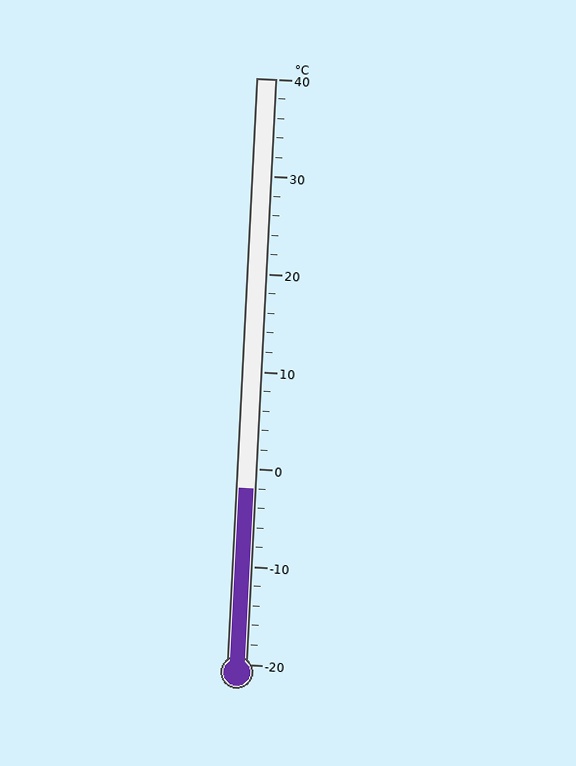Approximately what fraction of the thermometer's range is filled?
The thermometer is filled to approximately 30% of its range.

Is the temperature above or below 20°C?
The temperature is below 20°C.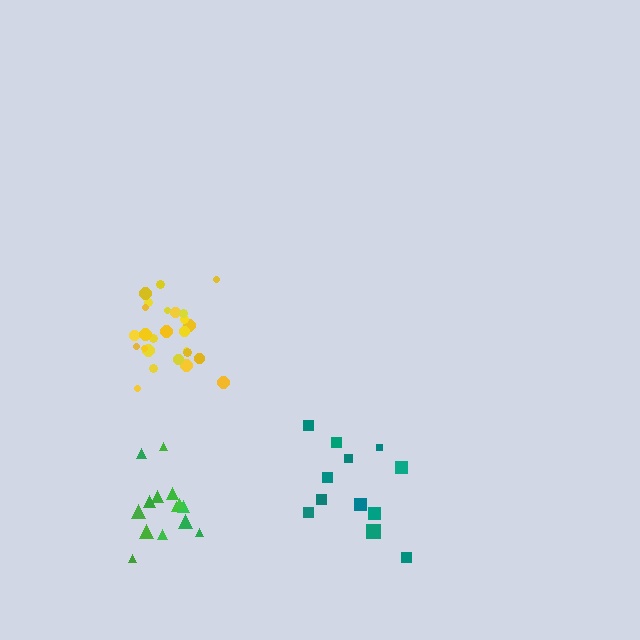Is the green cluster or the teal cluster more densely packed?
Green.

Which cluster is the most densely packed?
Yellow.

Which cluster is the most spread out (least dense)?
Teal.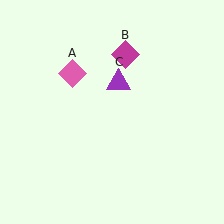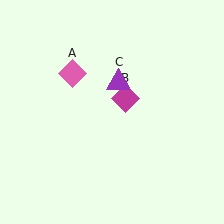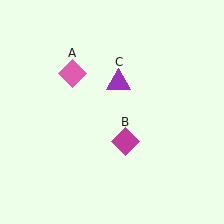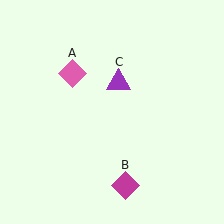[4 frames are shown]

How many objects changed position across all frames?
1 object changed position: magenta diamond (object B).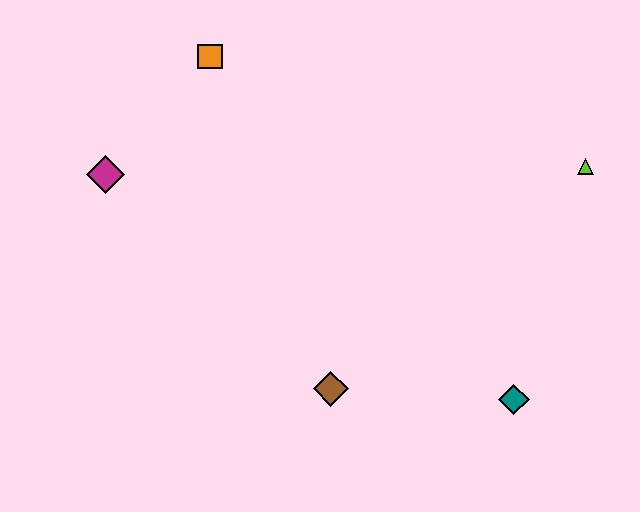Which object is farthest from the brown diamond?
The orange square is farthest from the brown diamond.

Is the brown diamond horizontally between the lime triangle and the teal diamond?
No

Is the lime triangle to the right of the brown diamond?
Yes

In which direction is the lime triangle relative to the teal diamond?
The lime triangle is above the teal diamond.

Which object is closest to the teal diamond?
The brown diamond is closest to the teal diamond.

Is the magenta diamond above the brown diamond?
Yes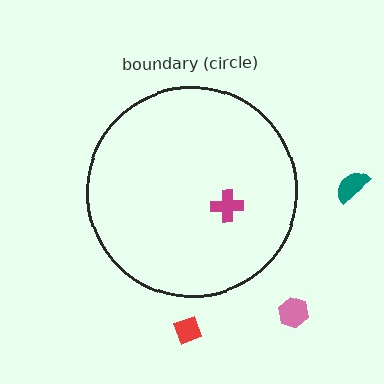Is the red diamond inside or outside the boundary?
Outside.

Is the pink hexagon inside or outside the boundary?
Outside.